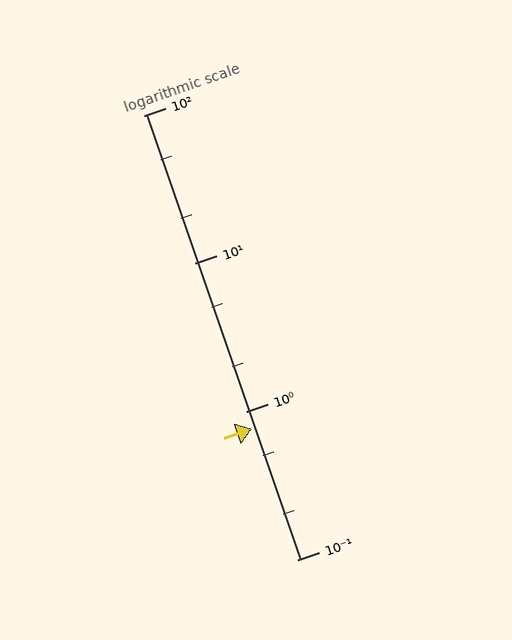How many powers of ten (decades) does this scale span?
The scale spans 3 decades, from 0.1 to 100.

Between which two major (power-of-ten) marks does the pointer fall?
The pointer is between 0.1 and 1.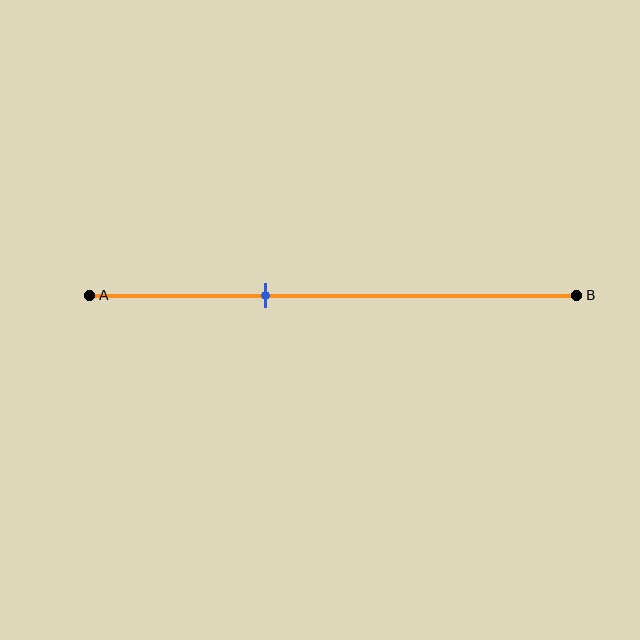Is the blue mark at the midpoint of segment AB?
No, the mark is at about 35% from A, not at the 50% midpoint.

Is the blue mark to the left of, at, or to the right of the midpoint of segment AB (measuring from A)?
The blue mark is to the left of the midpoint of segment AB.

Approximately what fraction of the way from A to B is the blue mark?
The blue mark is approximately 35% of the way from A to B.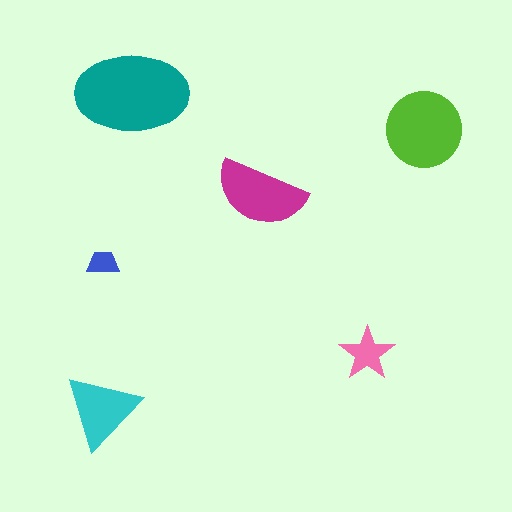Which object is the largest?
The teal ellipse.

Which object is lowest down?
The cyan triangle is bottommost.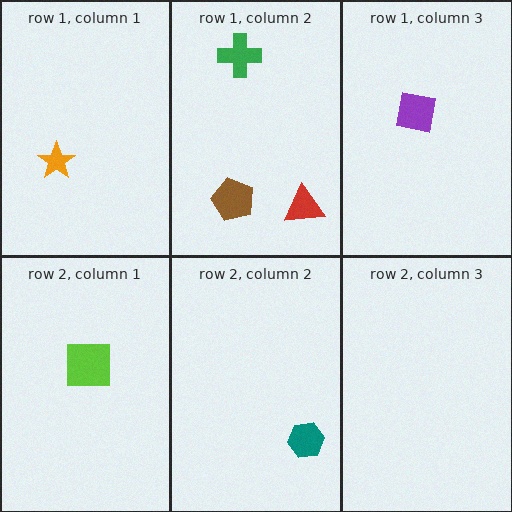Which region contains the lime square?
The row 2, column 1 region.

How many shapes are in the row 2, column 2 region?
1.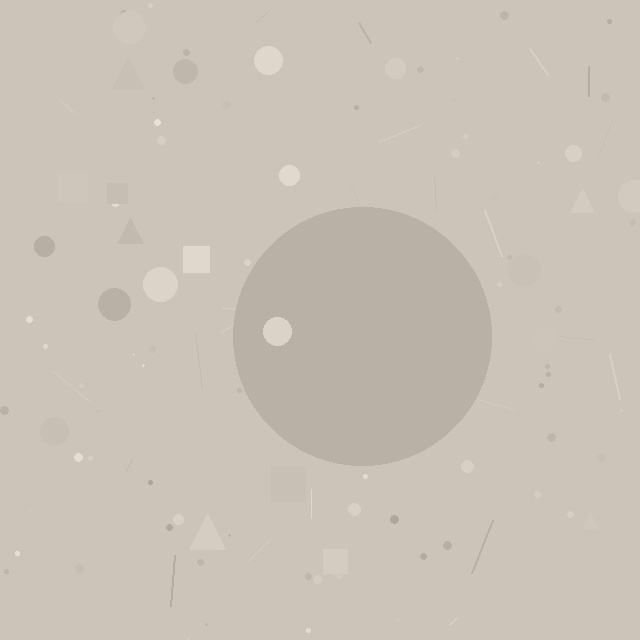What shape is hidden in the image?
A circle is hidden in the image.